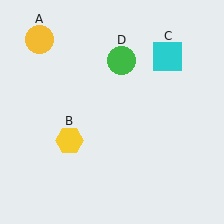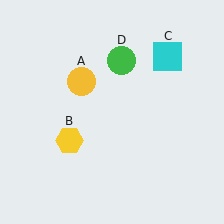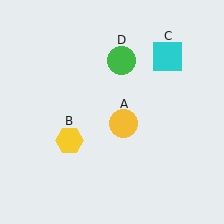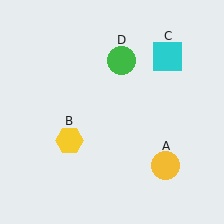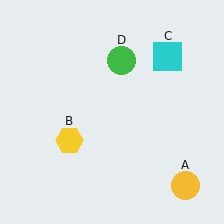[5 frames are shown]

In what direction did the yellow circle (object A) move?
The yellow circle (object A) moved down and to the right.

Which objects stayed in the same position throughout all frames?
Yellow hexagon (object B) and cyan square (object C) and green circle (object D) remained stationary.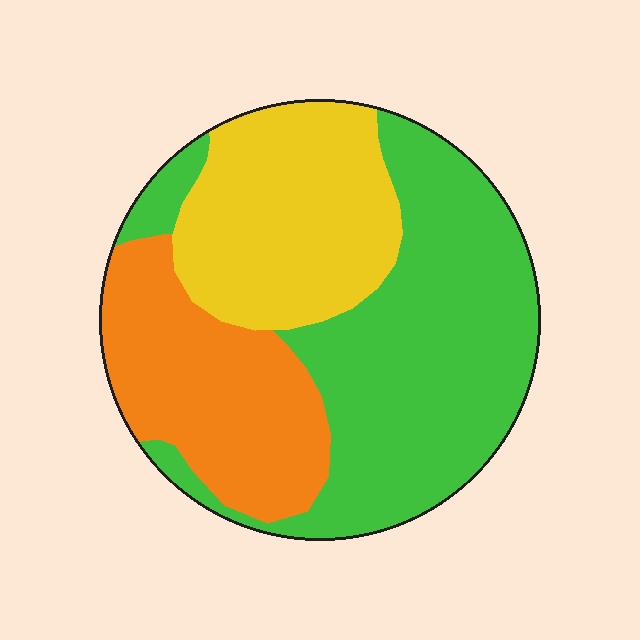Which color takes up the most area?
Green, at roughly 45%.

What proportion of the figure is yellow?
Yellow takes up about one quarter (1/4) of the figure.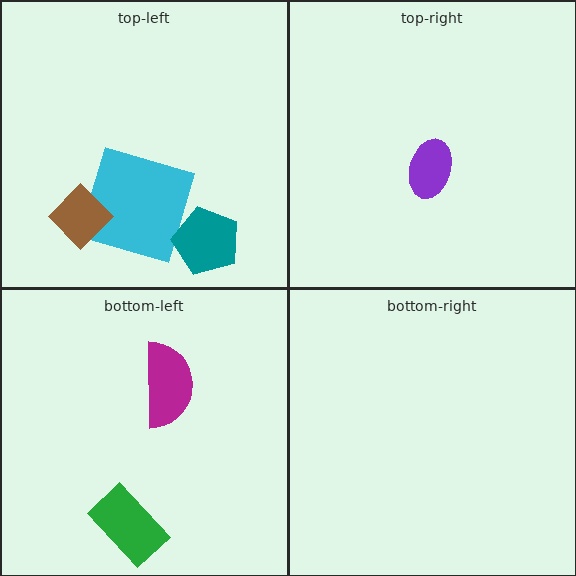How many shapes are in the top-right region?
1.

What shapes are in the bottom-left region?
The green rectangle, the magenta semicircle.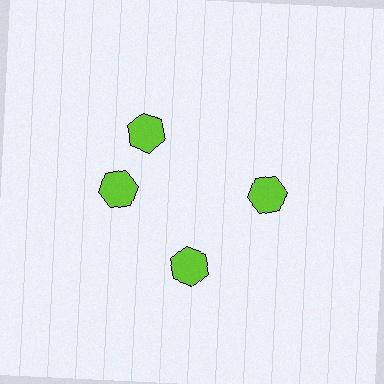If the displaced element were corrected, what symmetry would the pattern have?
It would have 4-fold rotational symmetry — the pattern would map onto itself every 90 degrees.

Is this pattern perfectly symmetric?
No. The 4 lime hexagons are arranged in a ring, but one element near the 12 o'clock position is rotated out of alignment along the ring, breaking the 4-fold rotational symmetry.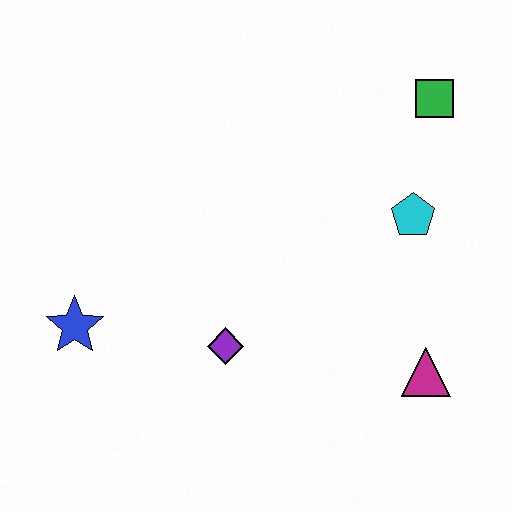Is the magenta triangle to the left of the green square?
Yes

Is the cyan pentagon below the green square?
Yes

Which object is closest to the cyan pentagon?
The green square is closest to the cyan pentagon.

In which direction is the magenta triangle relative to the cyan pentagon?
The magenta triangle is below the cyan pentagon.